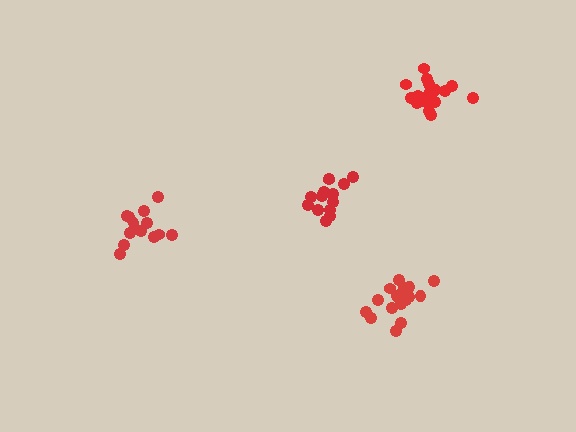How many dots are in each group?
Group 1: 17 dots, Group 2: 14 dots, Group 3: 14 dots, Group 4: 18 dots (63 total).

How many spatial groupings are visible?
There are 4 spatial groupings.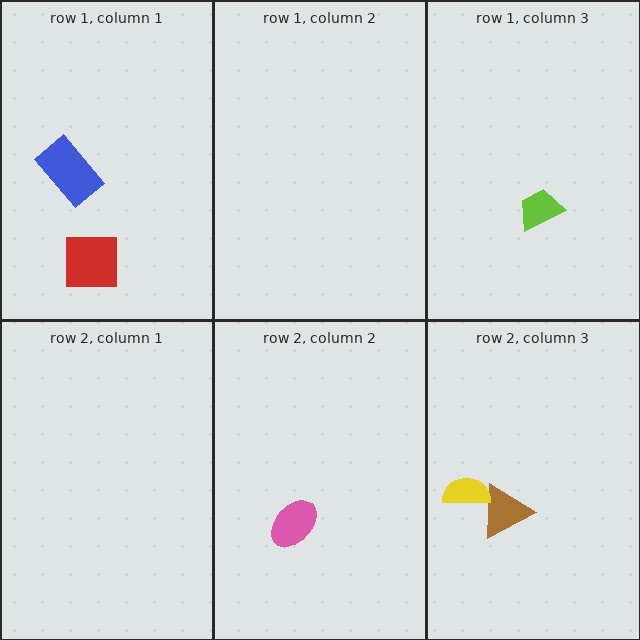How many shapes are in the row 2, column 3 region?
2.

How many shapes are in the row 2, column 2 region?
1.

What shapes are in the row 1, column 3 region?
The lime trapezoid.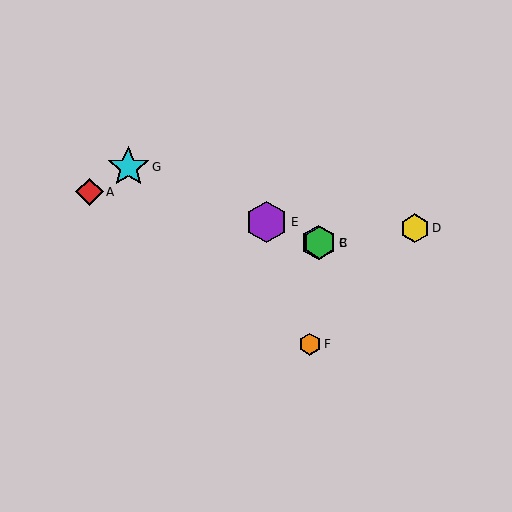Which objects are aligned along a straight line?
Objects B, C, E, G are aligned along a straight line.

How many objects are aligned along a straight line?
4 objects (B, C, E, G) are aligned along a straight line.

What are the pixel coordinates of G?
Object G is at (128, 167).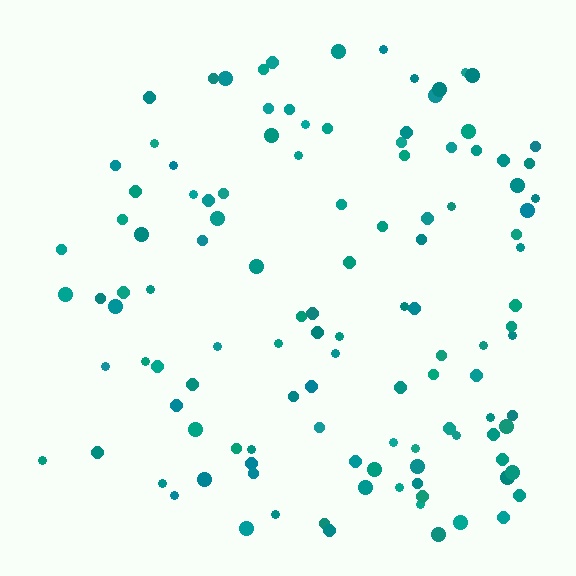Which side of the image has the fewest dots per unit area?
The left.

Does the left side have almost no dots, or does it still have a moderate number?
Still a moderate number, just noticeably fewer than the right.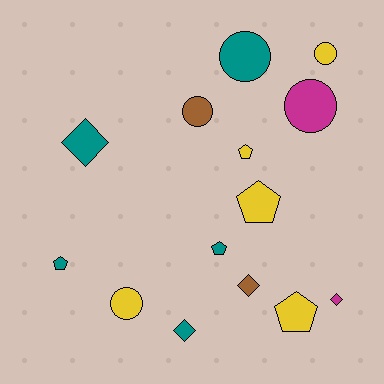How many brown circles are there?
There is 1 brown circle.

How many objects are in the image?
There are 14 objects.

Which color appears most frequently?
Yellow, with 5 objects.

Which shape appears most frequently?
Circle, with 5 objects.